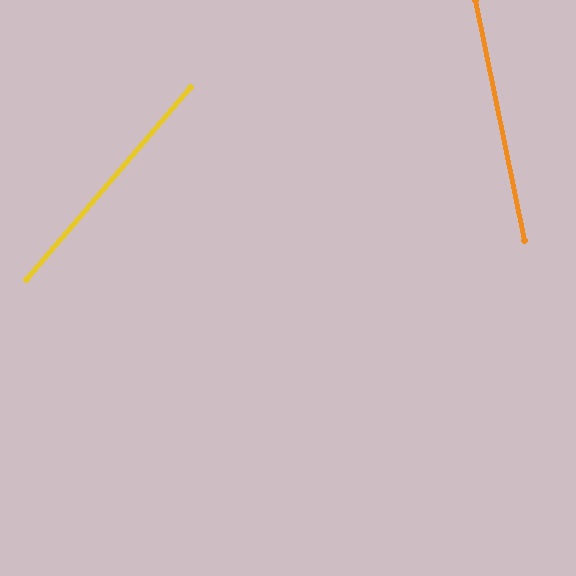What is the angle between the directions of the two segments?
Approximately 52 degrees.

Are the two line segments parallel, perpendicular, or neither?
Neither parallel nor perpendicular — they differ by about 52°.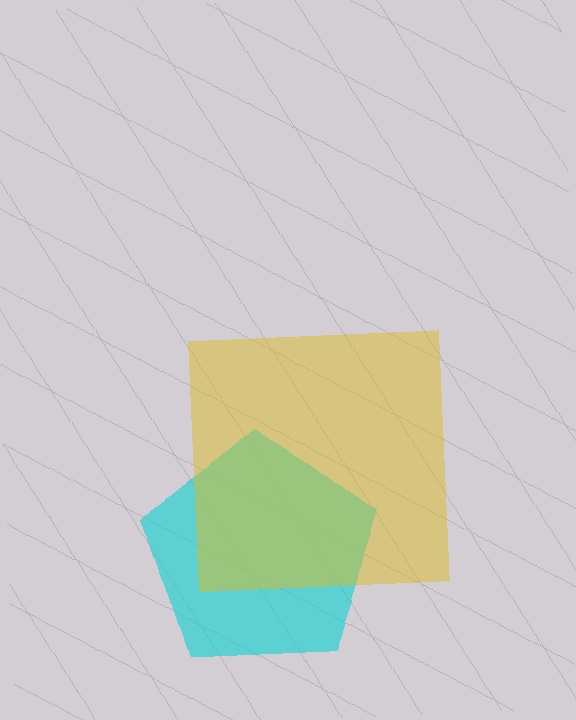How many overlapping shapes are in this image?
There are 2 overlapping shapes in the image.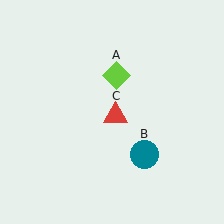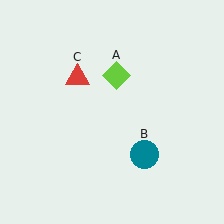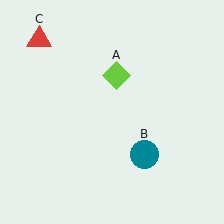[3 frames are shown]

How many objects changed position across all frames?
1 object changed position: red triangle (object C).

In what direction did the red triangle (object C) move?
The red triangle (object C) moved up and to the left.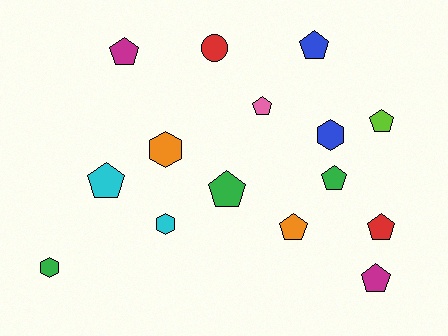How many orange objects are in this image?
There are 2 orange objects.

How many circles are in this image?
There is 1 circle.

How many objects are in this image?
There are 15 objects.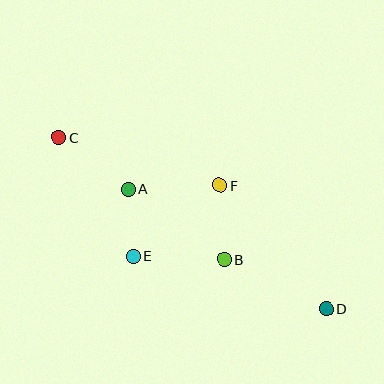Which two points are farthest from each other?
Points C and D are farthest from each other.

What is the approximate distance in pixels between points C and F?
The distance between C and F is approximately 168 pixels.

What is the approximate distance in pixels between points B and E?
The distance between B and E is approximately 91 pixels.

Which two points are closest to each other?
Points A and E are closest to each other.